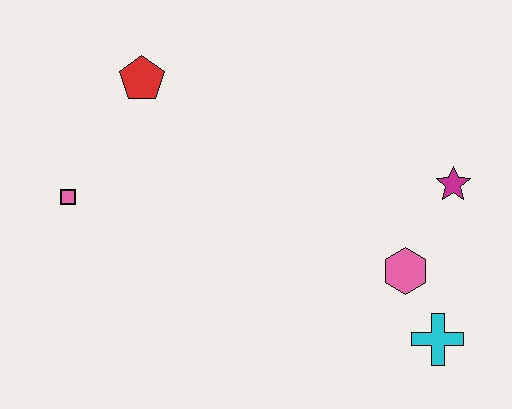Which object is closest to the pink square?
The red pentagon is closest to the pink square.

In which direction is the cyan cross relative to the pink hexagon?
The cyan cross is below the pink hexagon.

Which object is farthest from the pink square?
The cyan cross is farthest from the pink square.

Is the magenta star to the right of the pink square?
Yes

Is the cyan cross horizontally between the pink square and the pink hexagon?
No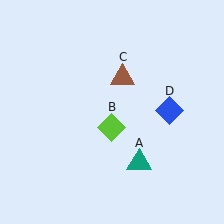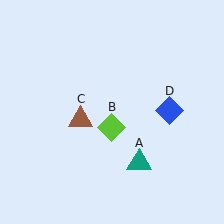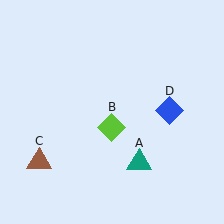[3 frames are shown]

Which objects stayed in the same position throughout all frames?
Teal triangle (object A) and lime diamond (object B) and blue diamond (object D) remained stationary.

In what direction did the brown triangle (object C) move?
The brown triangle (object C) moved down and to the left.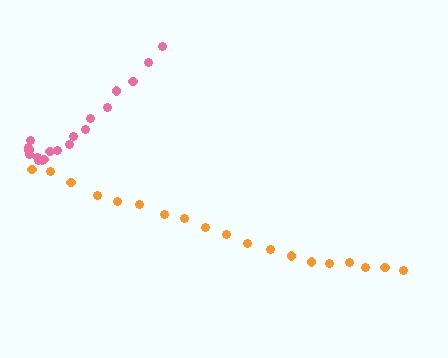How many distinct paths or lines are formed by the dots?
There are 2 distinct paths.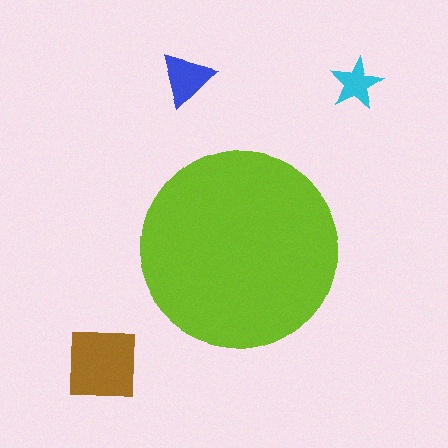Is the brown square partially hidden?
No, the brown square is fully visible.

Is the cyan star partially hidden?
No, the cyan star is fully visible.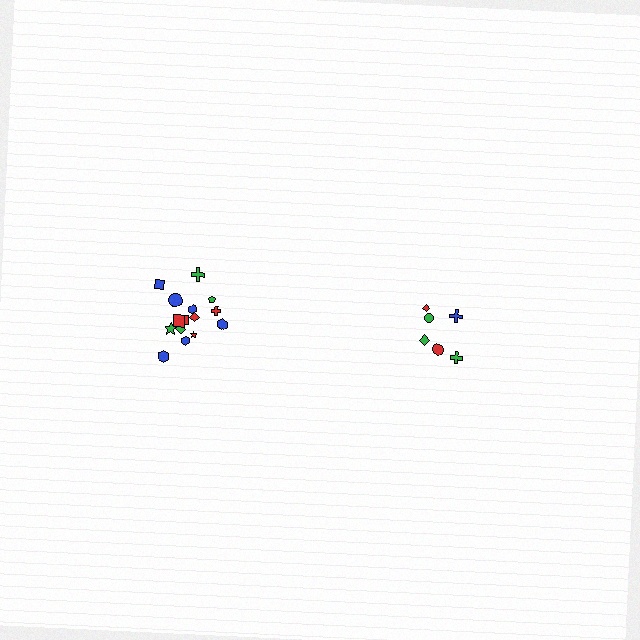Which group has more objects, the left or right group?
The left group.